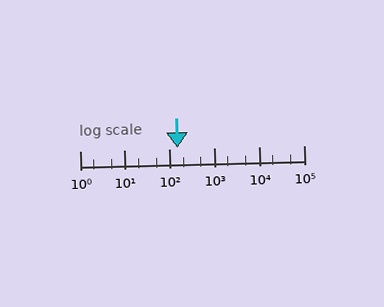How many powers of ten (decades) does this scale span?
The scale spans 5 decades, from 1 to 100000.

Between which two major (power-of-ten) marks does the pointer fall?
The pointer is between 100 and 1000.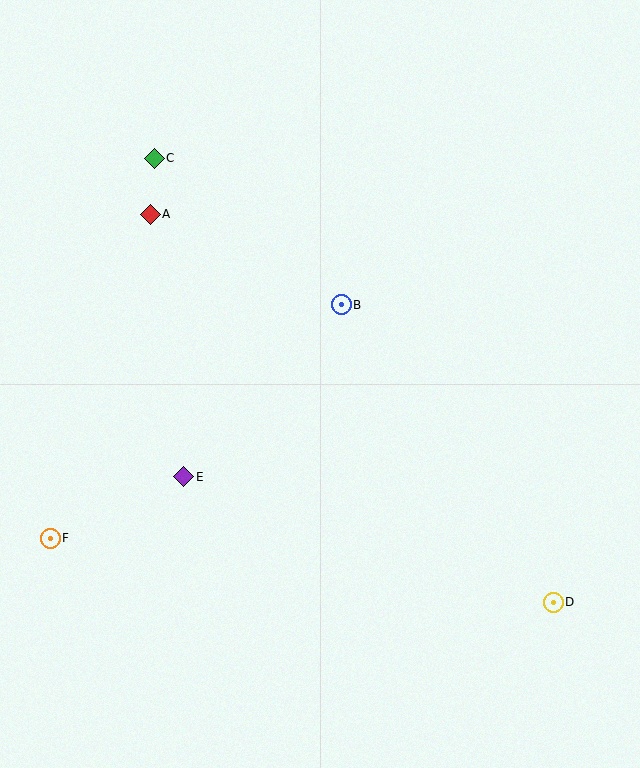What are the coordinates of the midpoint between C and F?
The midpoint between C and F is at (102, 348).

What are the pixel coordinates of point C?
Point C is at (154, 158).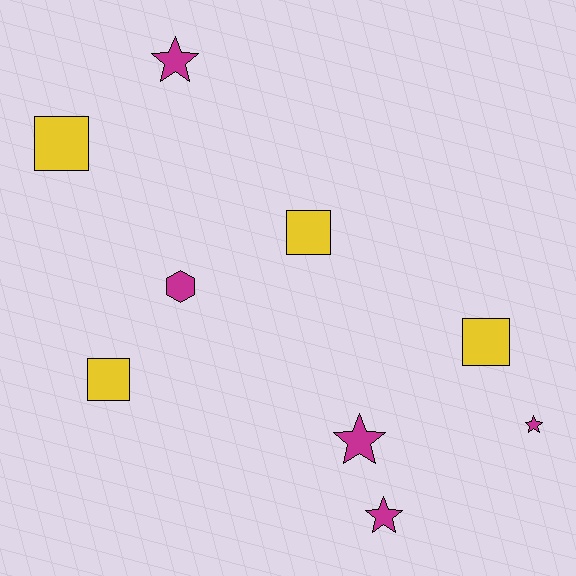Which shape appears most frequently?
Square, with 4 objects.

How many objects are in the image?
There are 9 objects.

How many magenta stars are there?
There are 4 magenta stars.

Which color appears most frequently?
Magenta, with 5 objects.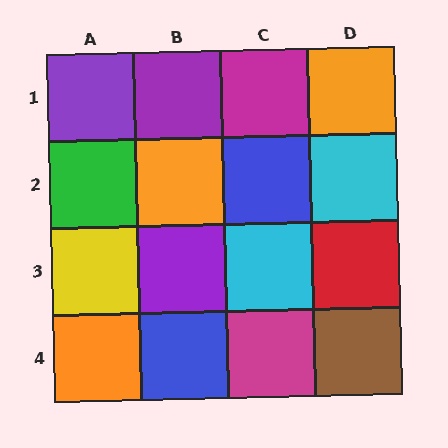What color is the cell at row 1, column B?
Purple.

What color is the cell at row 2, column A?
Green.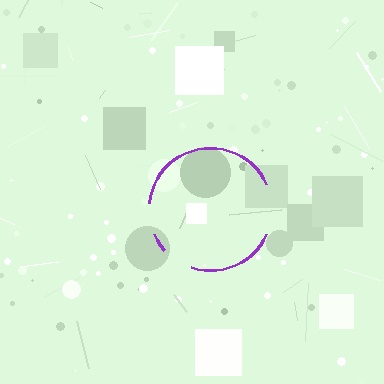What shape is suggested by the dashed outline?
The dashed outline suggests a circle.